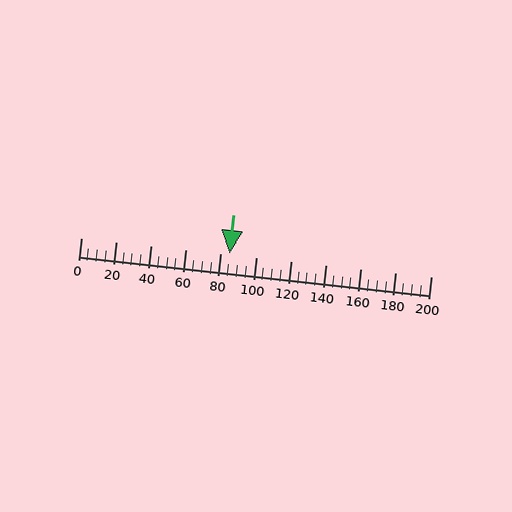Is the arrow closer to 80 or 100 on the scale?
The arrow is closer to 80.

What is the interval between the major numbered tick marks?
The major tick marks are spaced 20 units apart.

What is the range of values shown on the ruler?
The ruler shows values from 0 to 200.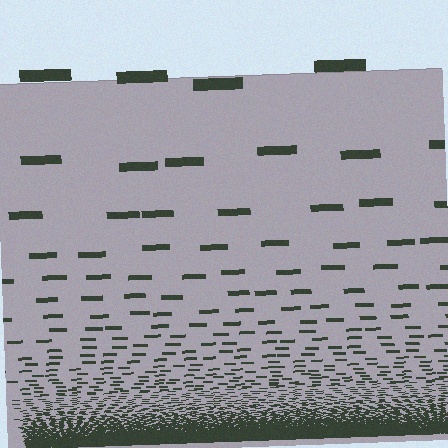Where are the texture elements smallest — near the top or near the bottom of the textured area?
Near the bottom.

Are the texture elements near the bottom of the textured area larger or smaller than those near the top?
Smaller. The gradient is inverted — elements near the bottom are smaller and denser.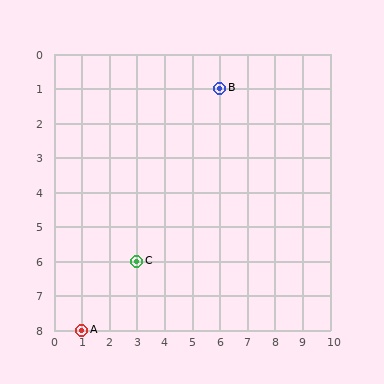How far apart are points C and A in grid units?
Points C and A are 2 columns and 2 rows apart (about 2.8 grid units diagonally).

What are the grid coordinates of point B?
Point B is at grid coordinates (6, 1).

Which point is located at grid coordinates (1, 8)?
Point A is at (1, 8).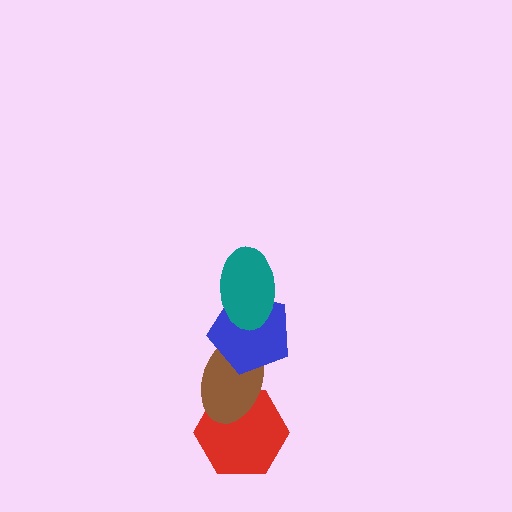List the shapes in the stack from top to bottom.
From top to bottom: the teal ellipse, the blue pentagon, the brown ellipse, the red hexagon.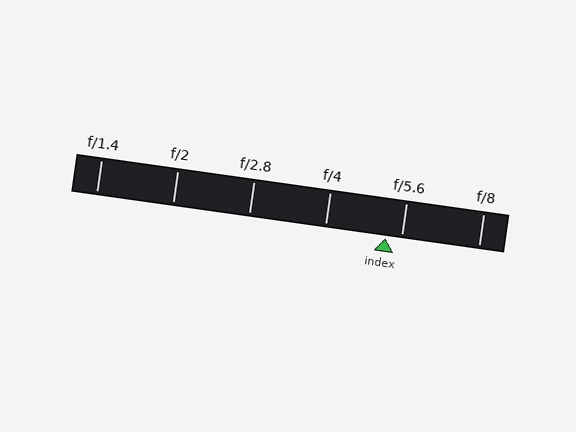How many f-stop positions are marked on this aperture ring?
There are 6 f-stop positions marked.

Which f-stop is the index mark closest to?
The index mark is closest to f/5.6.